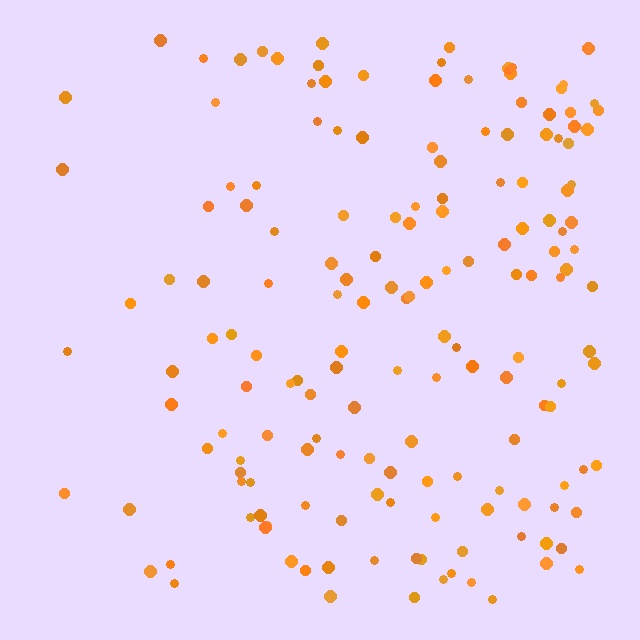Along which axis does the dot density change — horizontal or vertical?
Horizontal.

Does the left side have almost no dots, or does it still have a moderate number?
Still a moderate number, just noticeably fewer than the right.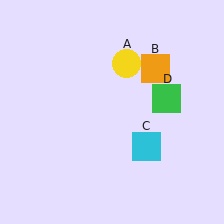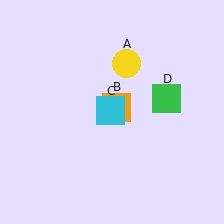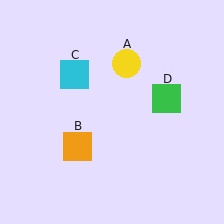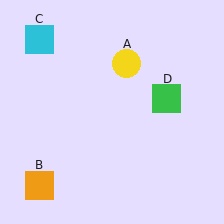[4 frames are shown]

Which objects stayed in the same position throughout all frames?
Yellow circle (object A) and green square (object D) remained stationary.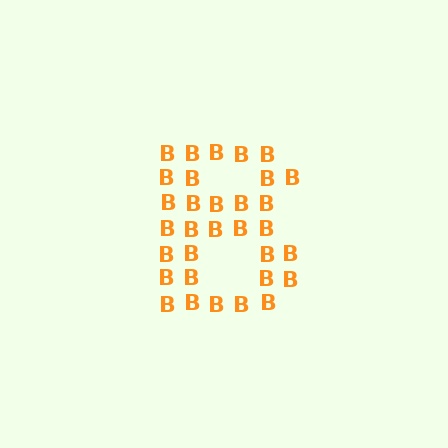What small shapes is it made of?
It is made of small letter B's.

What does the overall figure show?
The overall figure shows the letter B.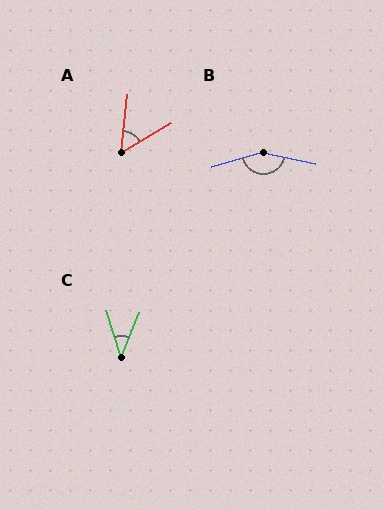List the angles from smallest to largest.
C (39°), A (53°), B (152°).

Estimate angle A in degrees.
Approximately 53 degrees.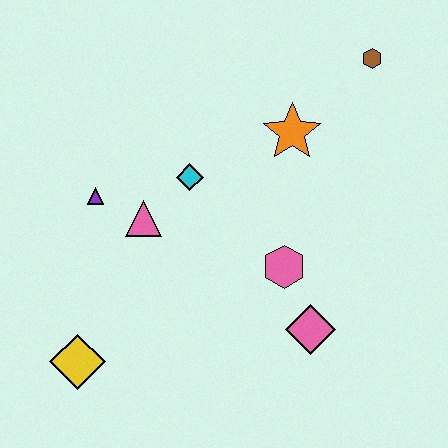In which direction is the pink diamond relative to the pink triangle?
The pink diamond is to the right of the pink triangle.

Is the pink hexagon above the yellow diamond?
Yes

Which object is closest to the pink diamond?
The pink hexagon is closest to the pink diamond.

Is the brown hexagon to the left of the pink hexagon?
No